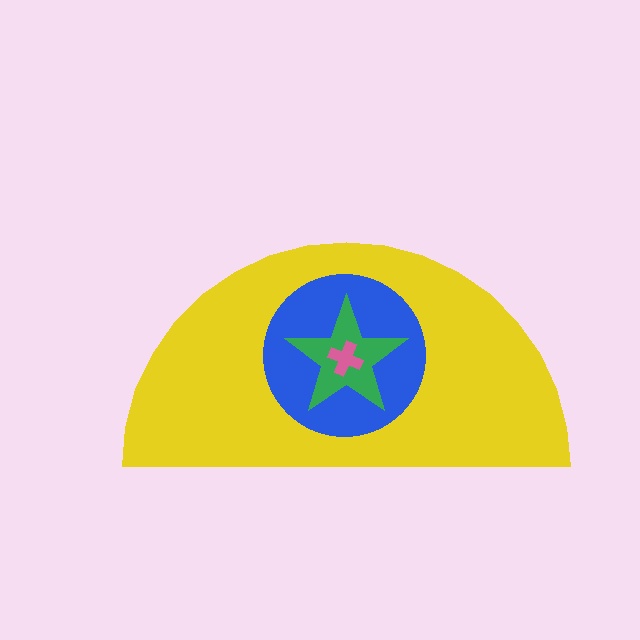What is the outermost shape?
The yellow semicircle.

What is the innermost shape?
The pink cross.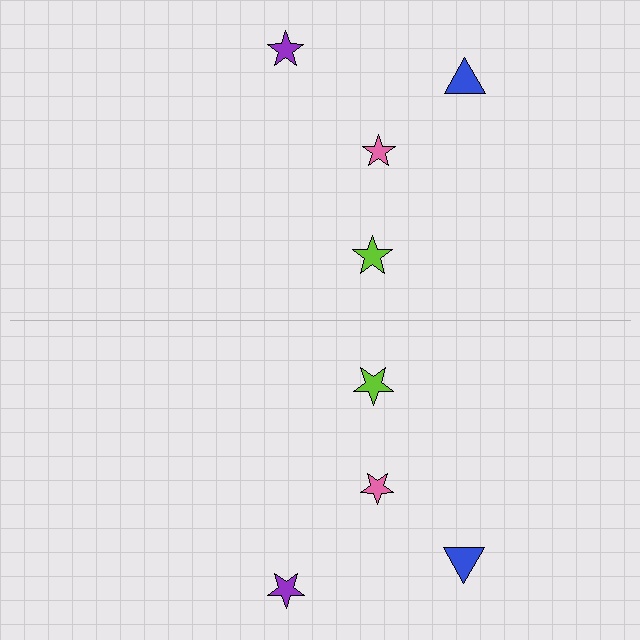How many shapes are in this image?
There are 8 shapes in this image.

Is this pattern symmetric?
Yes, this pattern has bilateral (reflection) symmetry.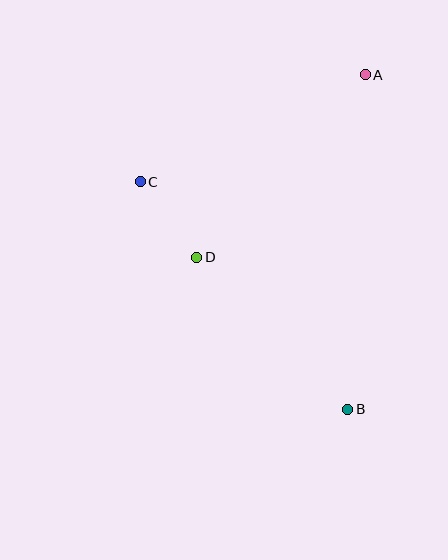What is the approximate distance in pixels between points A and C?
The distance between A and C is approximately 249 pixels.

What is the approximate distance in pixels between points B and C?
The distance between B and C is approximately 308 pixels.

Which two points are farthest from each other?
Points A and B are farthest from each other.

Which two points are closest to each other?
Points C and D are closest to each other.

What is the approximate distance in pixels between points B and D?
The distance between B and D is approximately 214 pixels.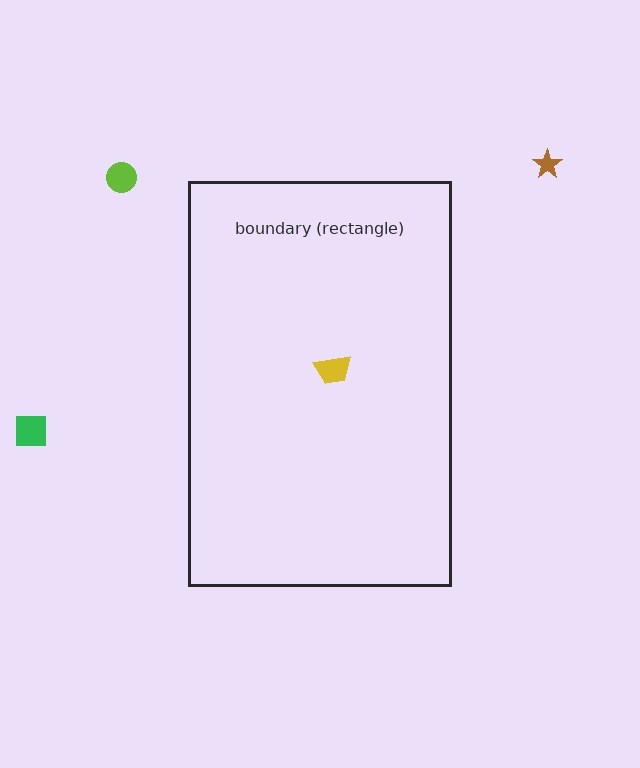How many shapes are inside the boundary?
1 inside, 3 outside.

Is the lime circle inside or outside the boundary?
Outside.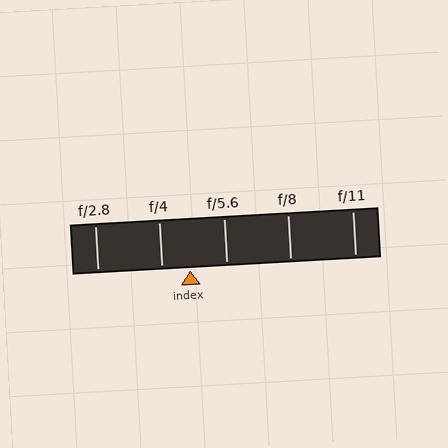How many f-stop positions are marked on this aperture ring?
There are 5 f-stop positions marked.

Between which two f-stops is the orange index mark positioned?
The index mark is between f/4 and f/5.6.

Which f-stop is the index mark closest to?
The index mark is closest to f/4.